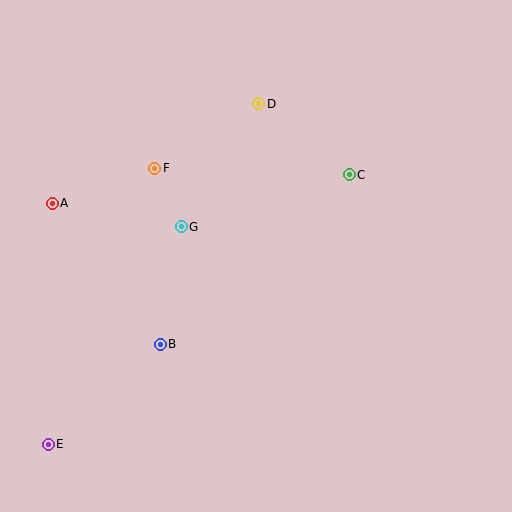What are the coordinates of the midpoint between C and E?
The midpoint between C and E is at (199, 309).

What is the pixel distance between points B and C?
The distance between B and C is 254 pixels.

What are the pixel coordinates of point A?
Point A is at (52, 203).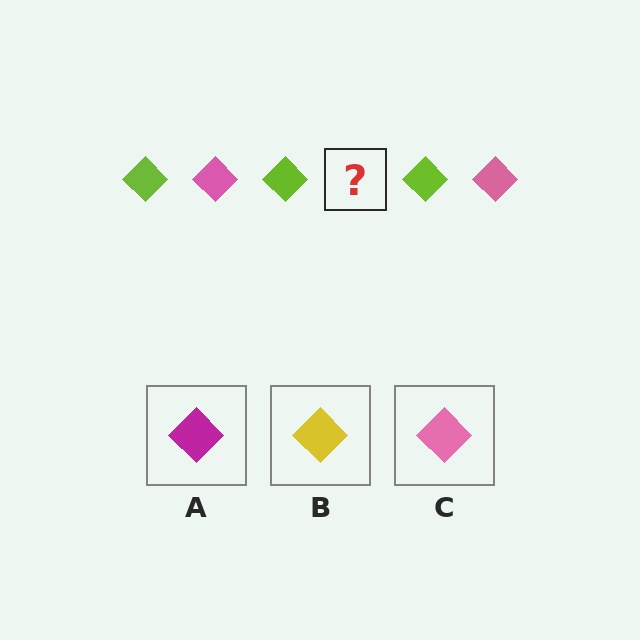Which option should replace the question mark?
Option C.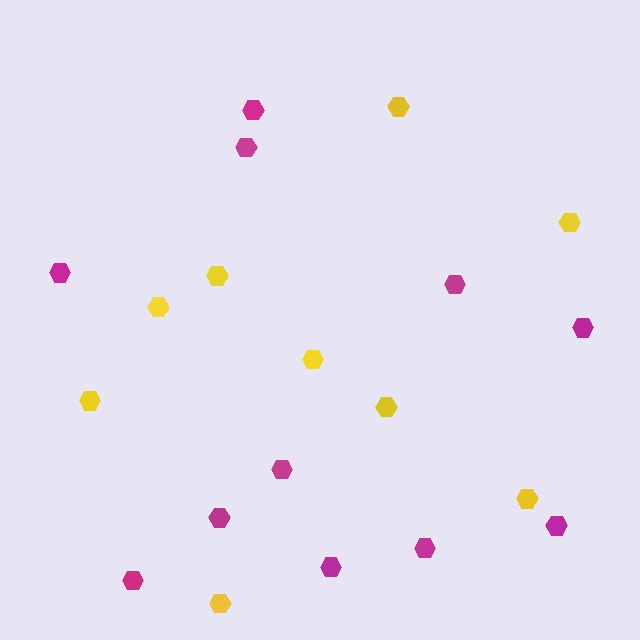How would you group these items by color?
There are 2 groups: one group of yellow hexagons (9) and one group of magenta hexagons (11).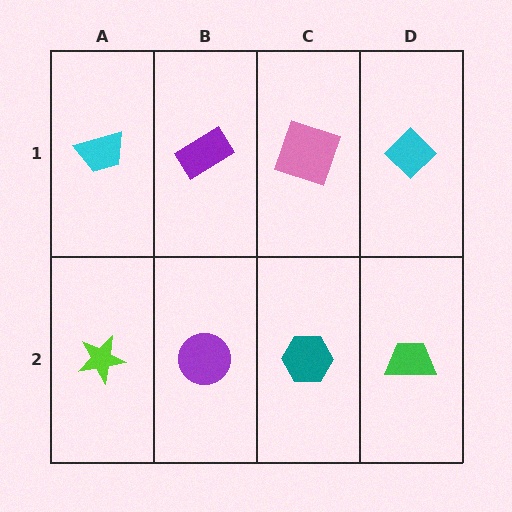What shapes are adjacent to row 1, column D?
A green trapezoid (row 2, column D), a pink square (row 1, column C).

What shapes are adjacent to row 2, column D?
A cyan diamond (row 1, column D), a teal hexagon (row 2, column C).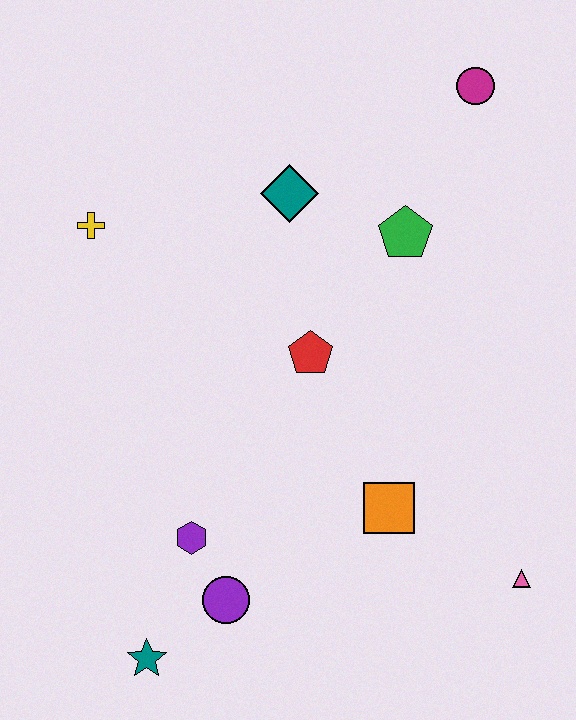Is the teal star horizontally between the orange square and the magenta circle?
No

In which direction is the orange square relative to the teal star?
The orange square is to the right of the teal star.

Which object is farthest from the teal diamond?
The teal star is farthest from the teal diamond.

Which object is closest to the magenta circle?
The green pentagon is closest to the magenta circle.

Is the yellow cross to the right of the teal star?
No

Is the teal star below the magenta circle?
Yes